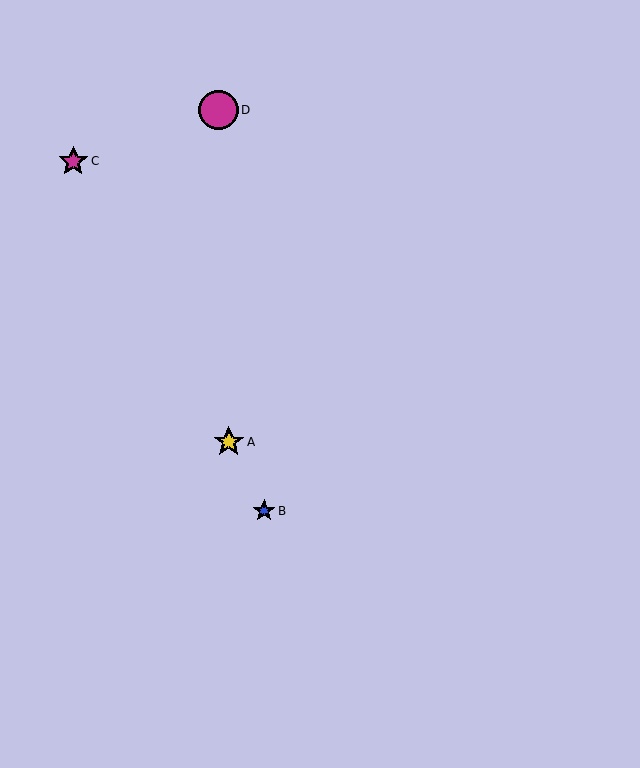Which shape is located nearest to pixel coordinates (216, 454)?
The yellow star (labeled A) at (229, 442) is nearest to that location.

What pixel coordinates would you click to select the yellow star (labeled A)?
Click at (229, 442) to select the yellow star A.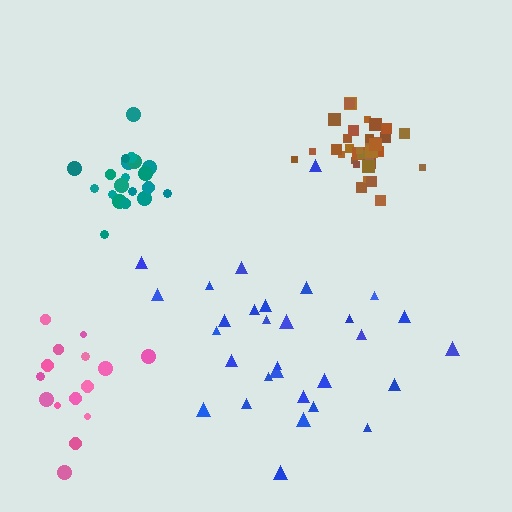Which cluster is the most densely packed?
Brown.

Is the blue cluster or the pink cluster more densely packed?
Pink.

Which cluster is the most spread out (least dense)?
Blue.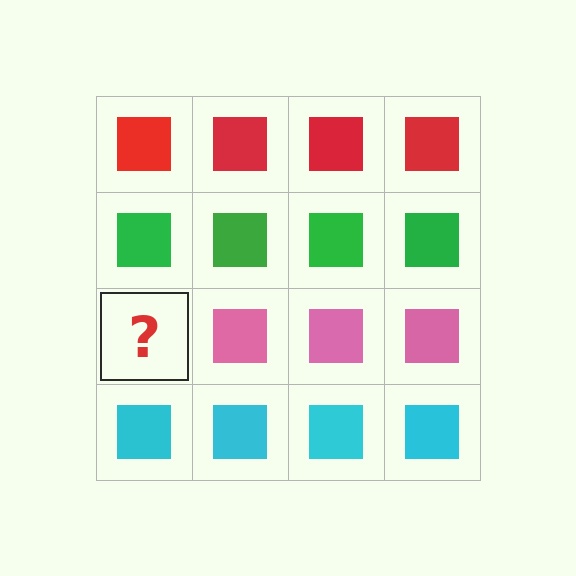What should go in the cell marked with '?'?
The missing cell should contain a pink square.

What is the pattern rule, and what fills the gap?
The rule is that each row has a consistent color. The gap should be filled with a pink square.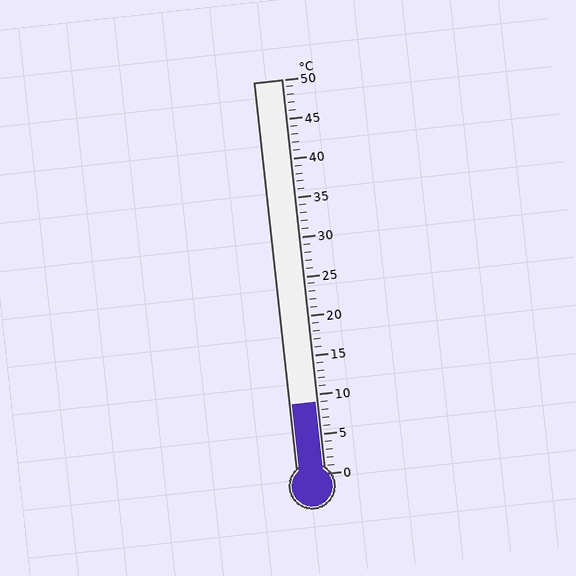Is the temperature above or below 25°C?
The temperature is below 25°C.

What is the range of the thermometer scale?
The thermometer scale ranges from 0°C to 50°C.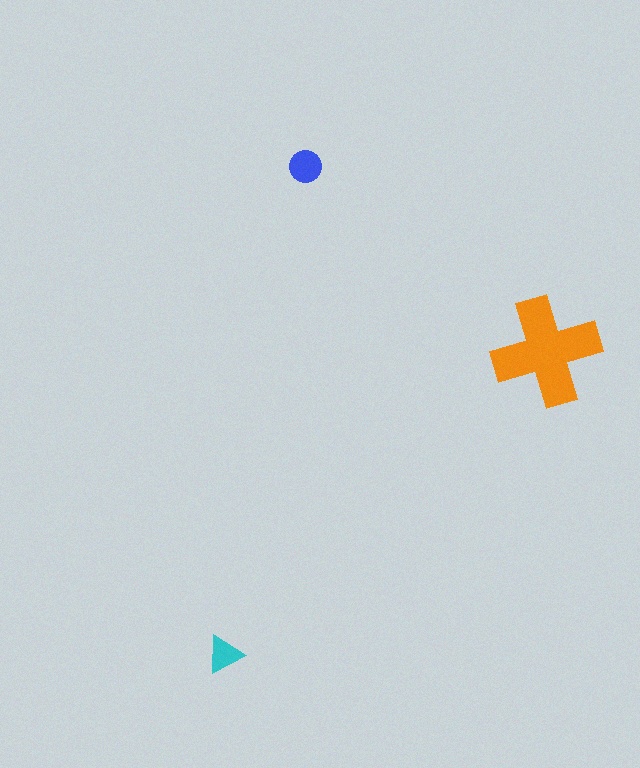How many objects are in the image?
There are 3 objects in the image.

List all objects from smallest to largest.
The cyan triangle, the blue circle, the orange cross.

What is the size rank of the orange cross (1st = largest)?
1st.